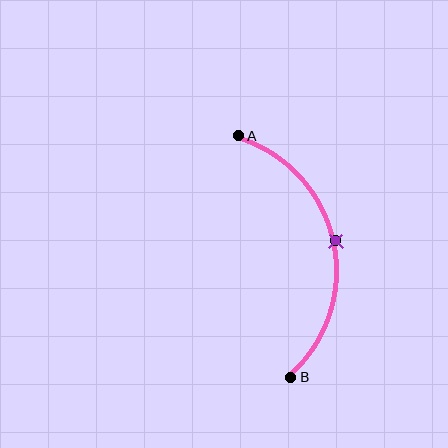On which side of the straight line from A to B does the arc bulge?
The arc bulges to the right of the straight line connecting A and B.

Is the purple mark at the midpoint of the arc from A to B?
Yes. The purple mark lies on the arc at equal arc-length from both A and B — it is the arc midpoint.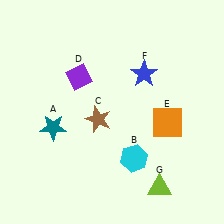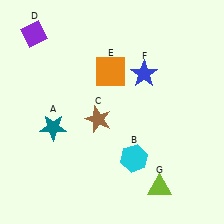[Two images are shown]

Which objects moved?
The objects that moved are: the purple diamond (D), the orange square (E).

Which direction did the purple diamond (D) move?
The purple diamond (D) moved left.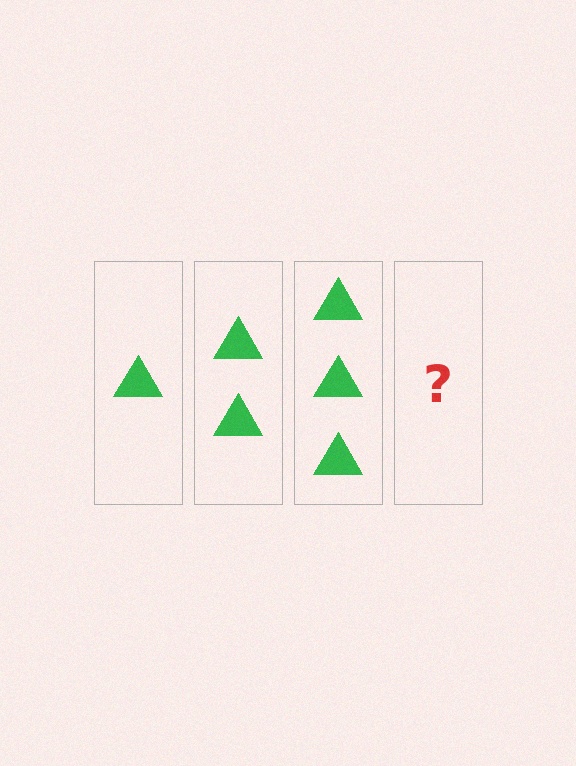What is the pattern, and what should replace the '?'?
The pattern is that each step adds one more triangle. The '?' should be 4 triangles.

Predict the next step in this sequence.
The next step is 4 triangles.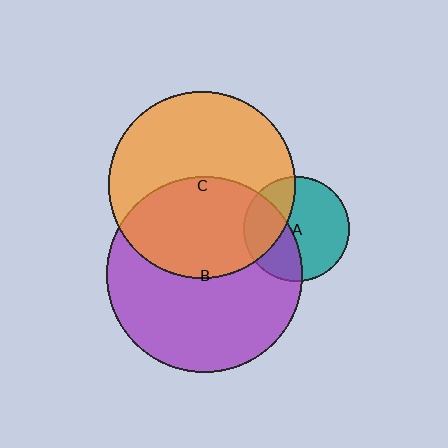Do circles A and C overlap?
Yes.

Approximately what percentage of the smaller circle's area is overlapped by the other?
Approximately 30%.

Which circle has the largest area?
Circle B (purple).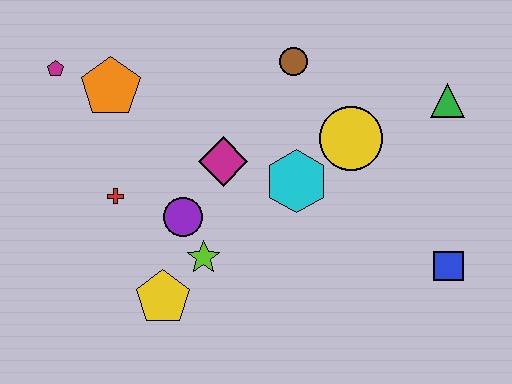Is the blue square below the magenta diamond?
Yes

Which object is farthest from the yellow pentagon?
The green triangle is farthest from the yellow pentagon.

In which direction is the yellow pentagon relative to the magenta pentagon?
The yellow pentagon is below the magenta pentagon.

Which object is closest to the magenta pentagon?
The orange pentagon is closest to the magenta pentagon.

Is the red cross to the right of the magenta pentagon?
Yes